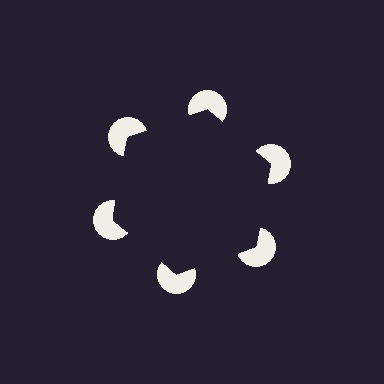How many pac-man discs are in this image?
There are 6 — one at each vertex of the illusory hexagon.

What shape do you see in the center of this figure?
An illusory hexagon — its edges are inferred from the aligned wedge cuts in the pac-man discs, not physically drawn.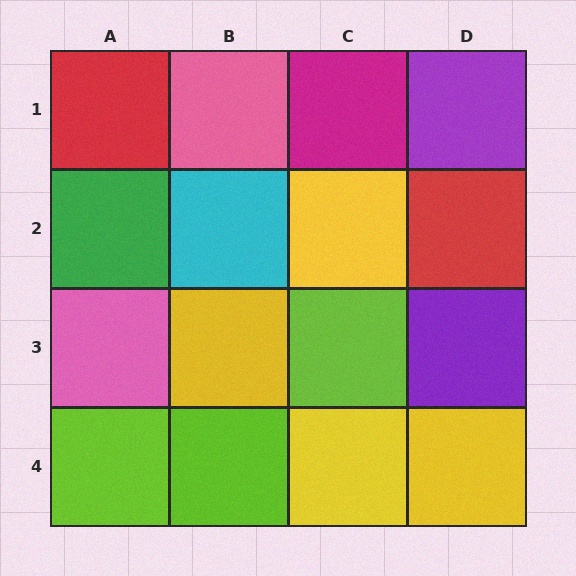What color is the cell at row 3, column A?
Pink.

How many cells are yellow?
4 cells are yellow.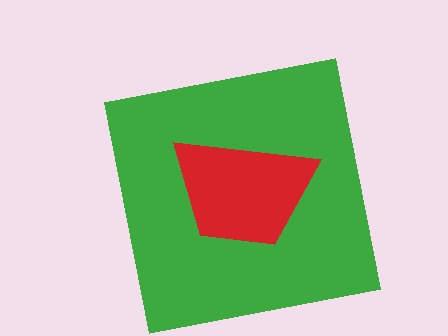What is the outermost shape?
The green square.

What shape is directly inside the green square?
The red trapezoid.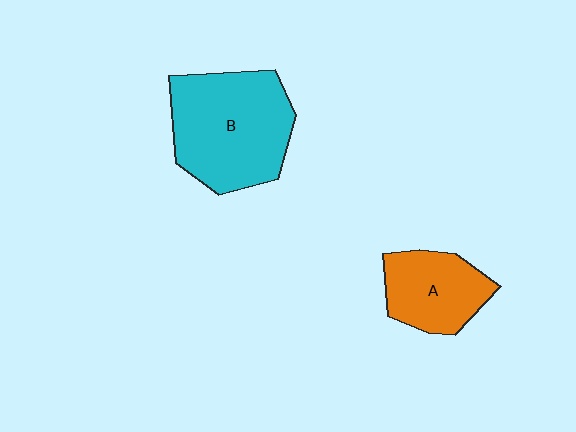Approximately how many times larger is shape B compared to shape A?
Approximately 1.8 times.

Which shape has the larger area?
Shape B (cyan).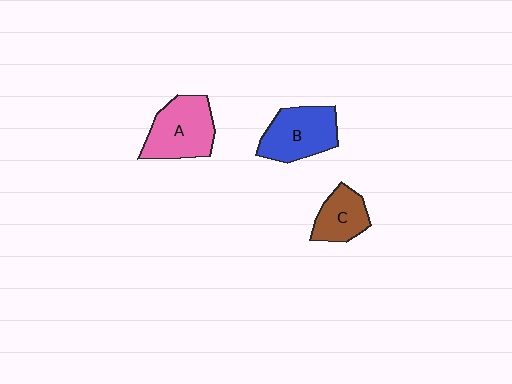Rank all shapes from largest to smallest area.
From largest to smallest: A (pink), B (blue), C (brown).